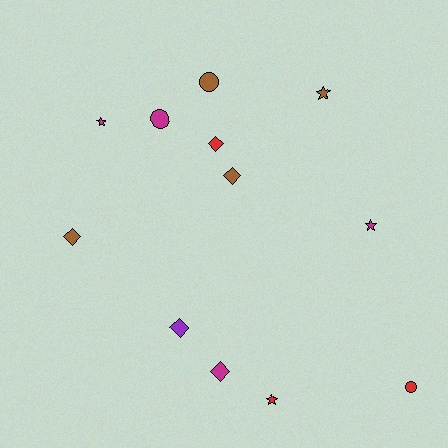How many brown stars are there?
There is 1 brown star.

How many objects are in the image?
There are 12 objects.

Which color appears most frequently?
Magenta, with 4 objects.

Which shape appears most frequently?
Diamond, with 5 objects.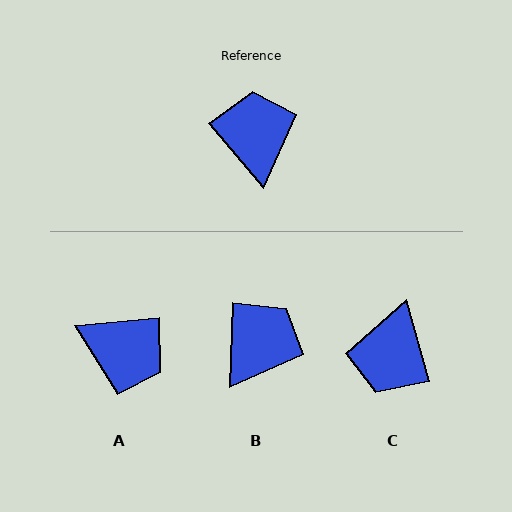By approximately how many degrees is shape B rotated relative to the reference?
Approximately 42 degrees clockwise.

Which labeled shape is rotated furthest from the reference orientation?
C, about 155 degrees away.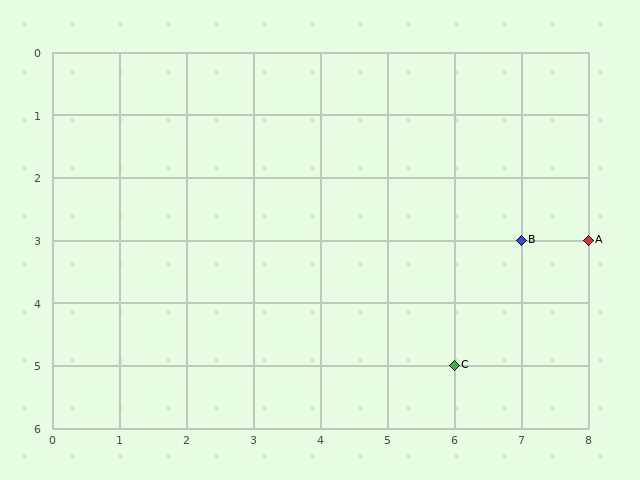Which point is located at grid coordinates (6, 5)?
Point C is at (6, 5).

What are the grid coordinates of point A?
Point A is at grid coordinates (8, 3).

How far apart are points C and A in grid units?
Points C and A are 2 columns and 2 rows apart (about 2.8 grid units diagonally).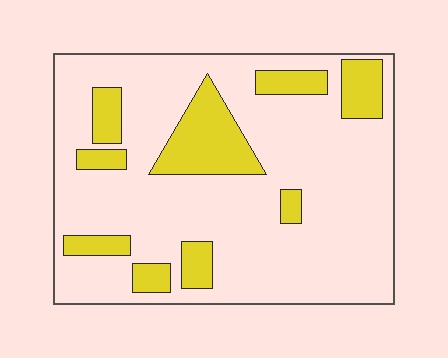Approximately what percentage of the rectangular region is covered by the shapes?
Approximately 20%.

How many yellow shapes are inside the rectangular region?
9.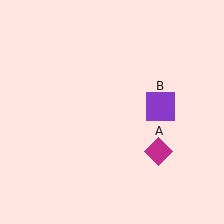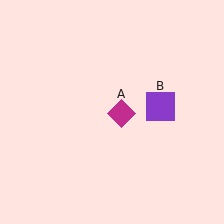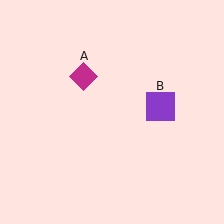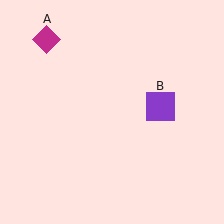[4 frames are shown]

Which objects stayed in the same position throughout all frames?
Purple square (object B) remained stationary.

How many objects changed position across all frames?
1 object changed position: magenta diamond (object A).